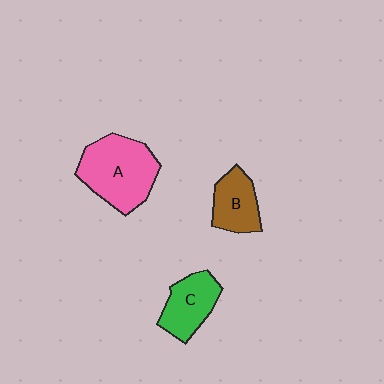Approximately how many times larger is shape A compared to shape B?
Approximately 1.8 times.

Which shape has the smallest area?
Shape B (brown).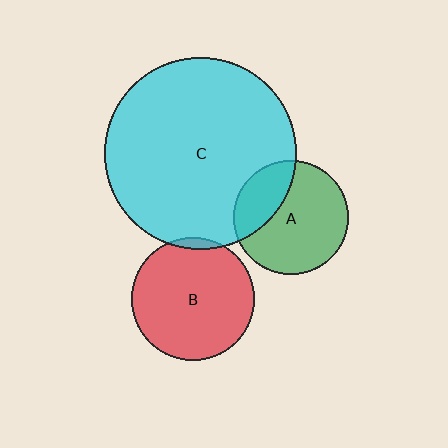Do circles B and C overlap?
Yes.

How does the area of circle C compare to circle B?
Approximately 2.4 times.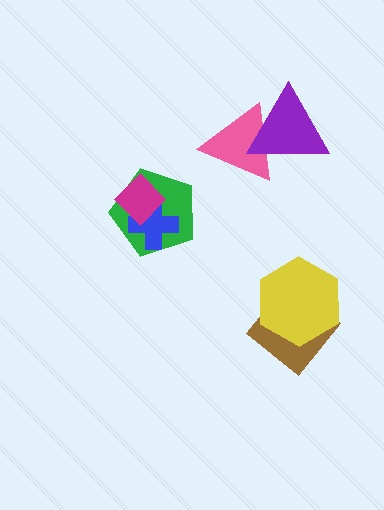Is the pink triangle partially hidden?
Yes, it is partially covered by another shape.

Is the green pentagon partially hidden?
Yes, it is partially covered by another shape.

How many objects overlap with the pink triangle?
1 object overlaps with the pink triangle.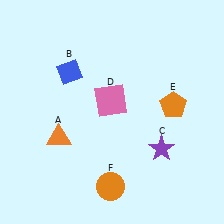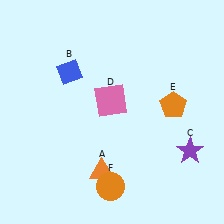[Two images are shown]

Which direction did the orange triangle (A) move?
The orange triangle (A) moved right.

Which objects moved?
The objects that moved are: the orange triangle (A), the purple star (C).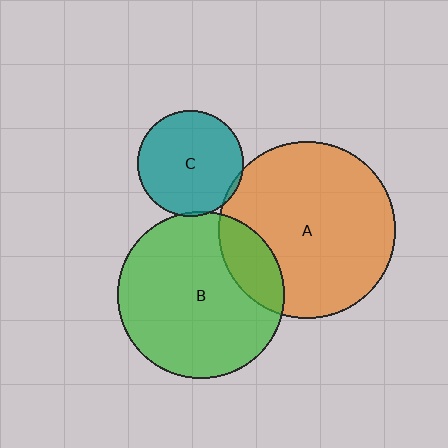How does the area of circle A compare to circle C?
Approximately 2.8 times.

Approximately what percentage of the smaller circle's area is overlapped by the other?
Approximately 5%.